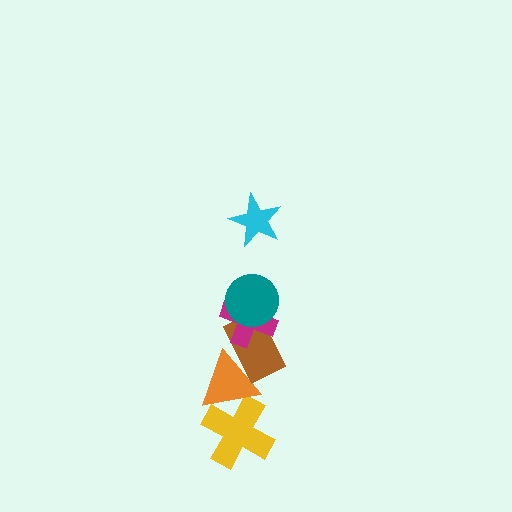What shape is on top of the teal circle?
The cyan star is on top of the teal circle.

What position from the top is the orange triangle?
The orange triangle is 5th from the top.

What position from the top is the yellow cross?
The yellow cross is 6th from the top.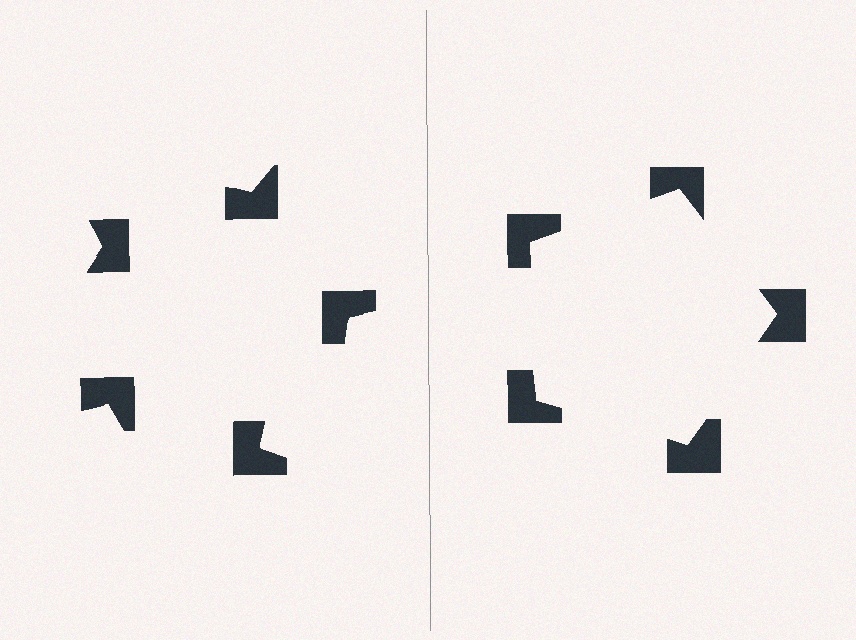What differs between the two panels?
The notched squares are positioned identically on both sides; only the wedge orientations differ. On the right they align to a pentagon; on the left they are misaligned.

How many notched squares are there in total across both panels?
10 — 5 on each side.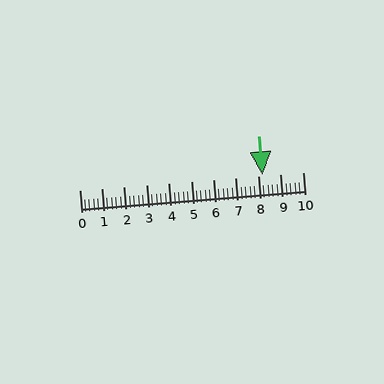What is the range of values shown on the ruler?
The ruler shows values from 0 to 10.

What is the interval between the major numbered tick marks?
The major tick marks are spaced 1 units apart.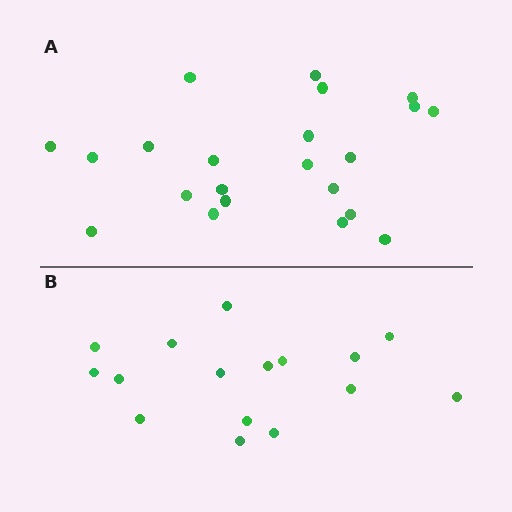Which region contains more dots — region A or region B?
Region A (the top region) has more dots.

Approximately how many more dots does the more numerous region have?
Region A has about 6 more dots than region B.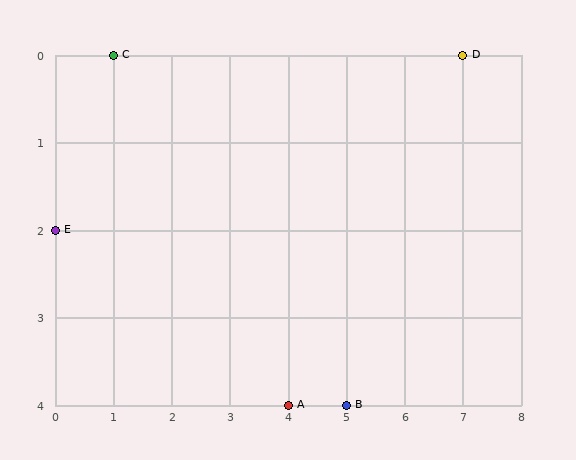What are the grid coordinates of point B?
Point B is at grid coordinates (5, 4).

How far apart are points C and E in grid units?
Points C and E are 1 column and 2 rows apart (about 2.2 grid units diagonally).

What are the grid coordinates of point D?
Point D is at grid coordinates (7, 0).